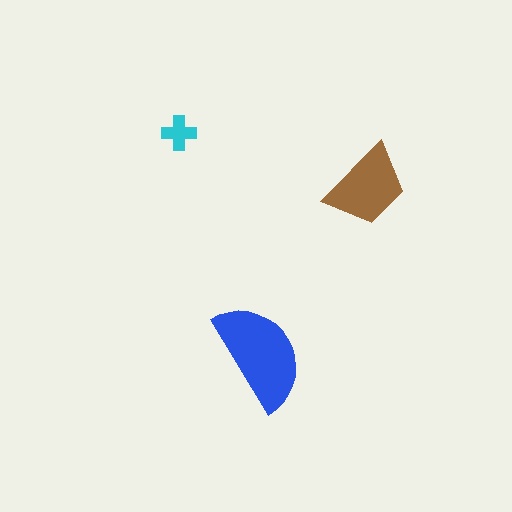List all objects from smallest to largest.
The cyan cross, the brown trapezoid, the blue semicircle.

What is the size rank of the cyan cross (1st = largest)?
3rd.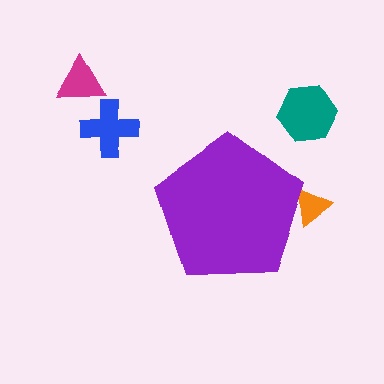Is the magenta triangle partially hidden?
No, the magenta triangle is fully visible.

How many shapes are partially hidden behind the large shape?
1 shape is partially hidden.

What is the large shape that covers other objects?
A purple pentagon.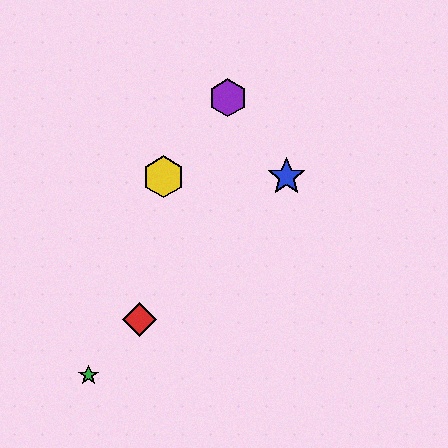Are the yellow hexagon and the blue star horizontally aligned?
Yes, both are at y≈177.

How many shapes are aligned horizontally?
2 shapes (the blue star, the yellow hexagon) are aligned horizontally.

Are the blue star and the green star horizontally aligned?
No, the blue star is at y≈177 and the green star is at y≈375.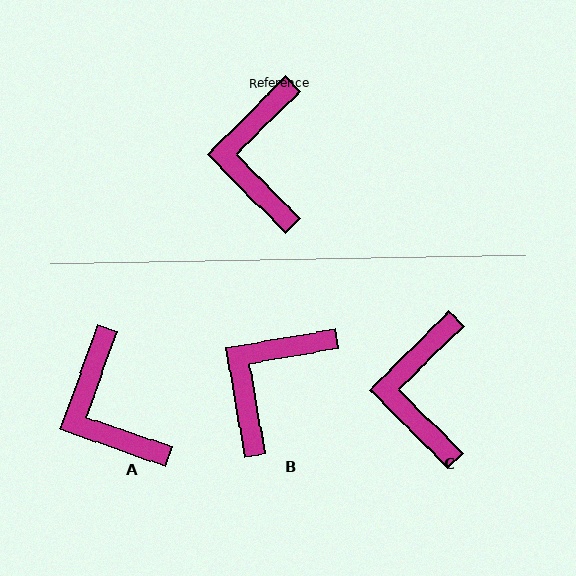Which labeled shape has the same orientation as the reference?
C.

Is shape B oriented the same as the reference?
No, it is off by about 35 degrees.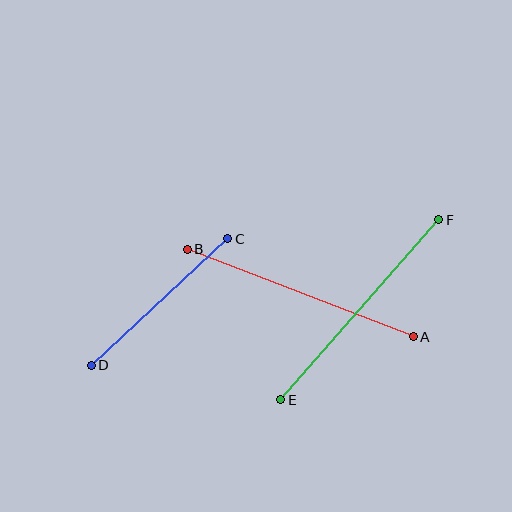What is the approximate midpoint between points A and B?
The midpoint is at approximately (300, 293) pixels.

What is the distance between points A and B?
The distance is approximately 242 pixels.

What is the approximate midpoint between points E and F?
The midpoint is at approximately (360, 310) pixels.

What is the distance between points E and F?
The distance is approximately 240 pixels.